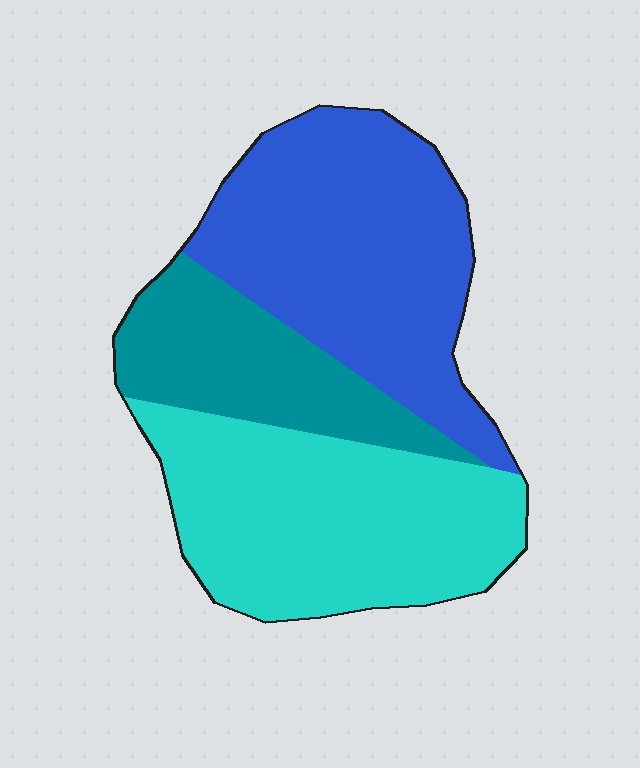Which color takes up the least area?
Teal, at roughly 20%.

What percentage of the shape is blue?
Blue covers 40% of the shape.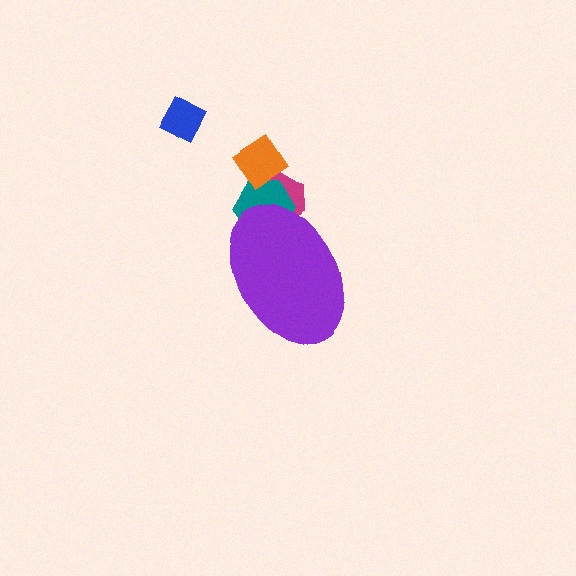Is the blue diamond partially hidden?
No, the blue diamond is fully visible.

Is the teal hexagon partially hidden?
Yes, the teal hexagon is partially hidden behind the purple ellipse.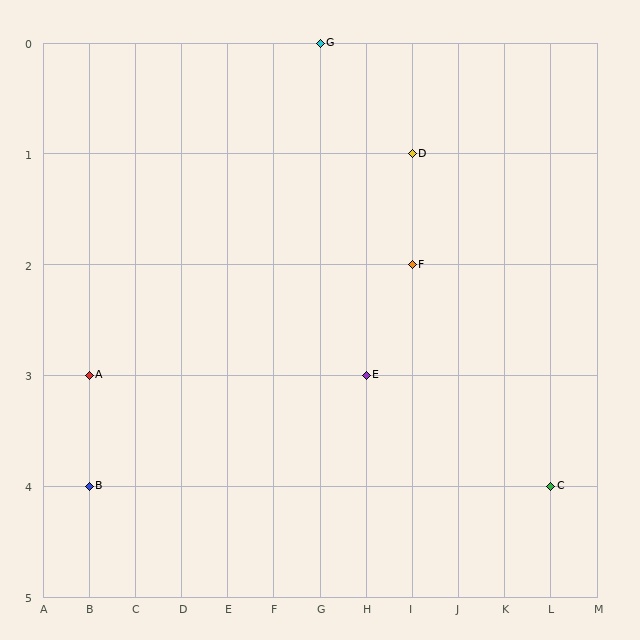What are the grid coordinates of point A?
Point A is at grid coordinates (B, 3).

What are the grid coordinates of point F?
Point F is at grid coordinates (I, 2).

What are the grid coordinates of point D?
Point D is at grid coordinates (I, 1).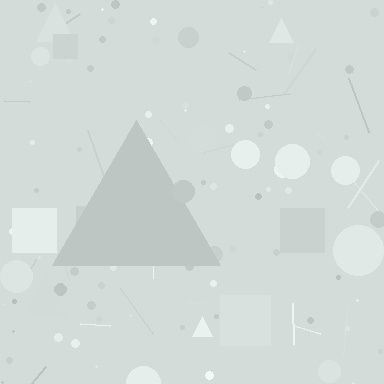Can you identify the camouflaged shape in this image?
The camouflaged shape is a triangle.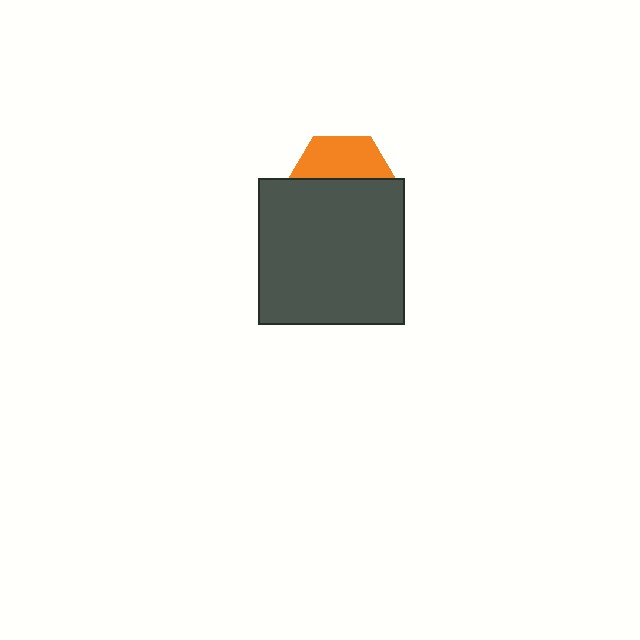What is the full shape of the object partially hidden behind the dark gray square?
The partially hidden object is an orange hexagon.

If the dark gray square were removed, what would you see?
You would see the complete orange hexagon.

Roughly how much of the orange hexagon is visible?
A small part of it is visible (roughly 40%).